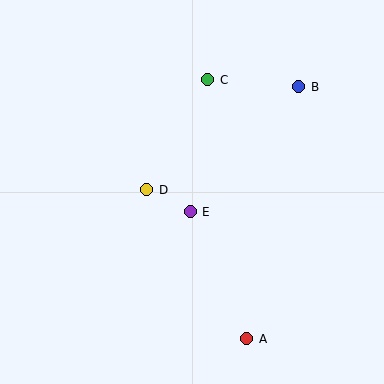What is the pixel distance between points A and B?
The distance between A and B is 257 pixels.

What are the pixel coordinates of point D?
Point D is at (147, 190).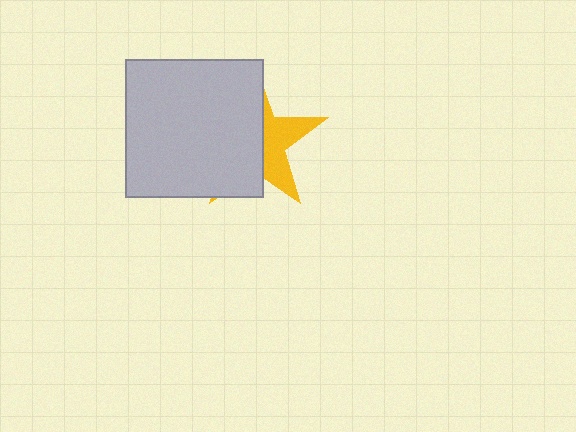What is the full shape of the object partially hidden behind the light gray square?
The partially hidden object is a yellow star.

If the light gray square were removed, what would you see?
You would see the complete yellow star.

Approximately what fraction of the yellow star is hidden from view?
Roughly 62% of the yellow star is hidden behind the light gray square.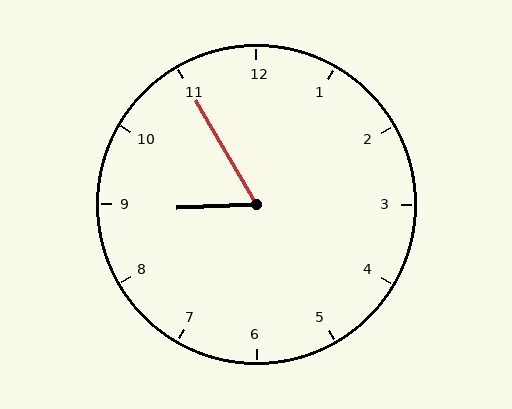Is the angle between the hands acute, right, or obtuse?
It is acute.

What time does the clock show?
8:55.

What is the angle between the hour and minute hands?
Approximately 62 degrees.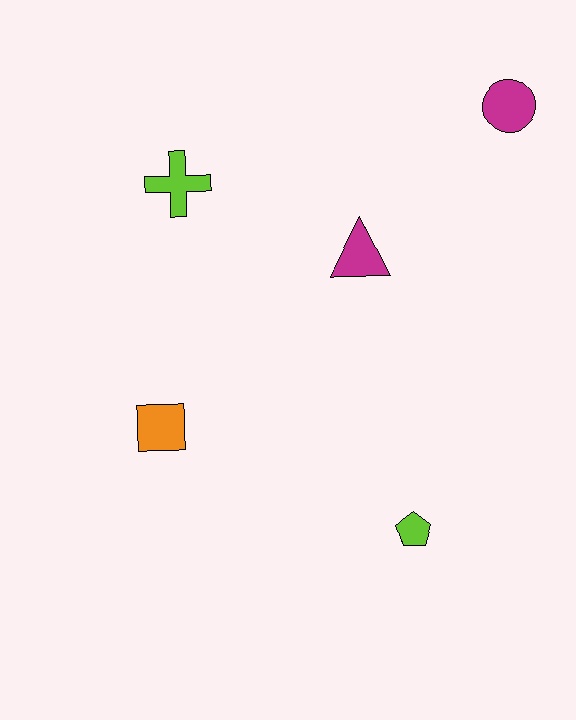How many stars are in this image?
There are no stars.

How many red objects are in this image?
There are no red objects.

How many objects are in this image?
There are 5 objects.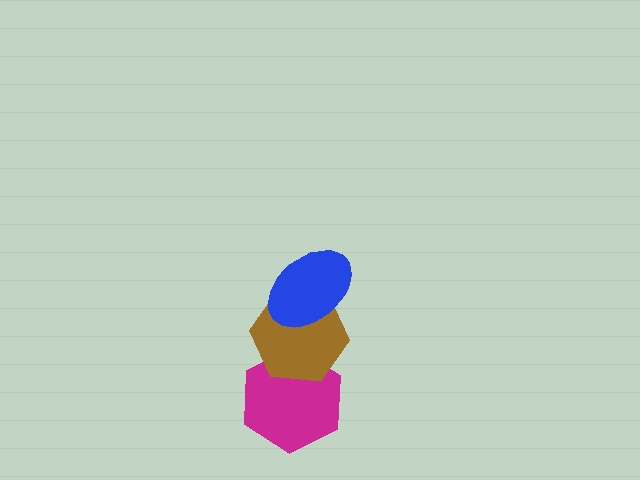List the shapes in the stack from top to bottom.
From top to bottom: the blue ellipse, the brown hexagon, the magenta hexagon.